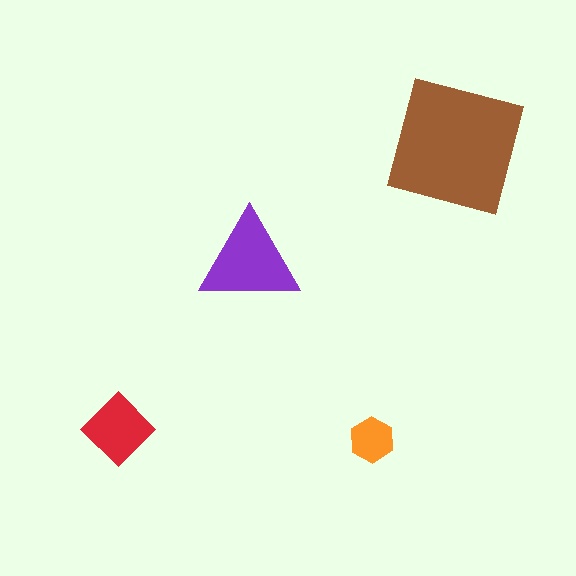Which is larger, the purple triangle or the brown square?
The brown square.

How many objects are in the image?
There are 4 objects in the image.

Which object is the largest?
The brown square.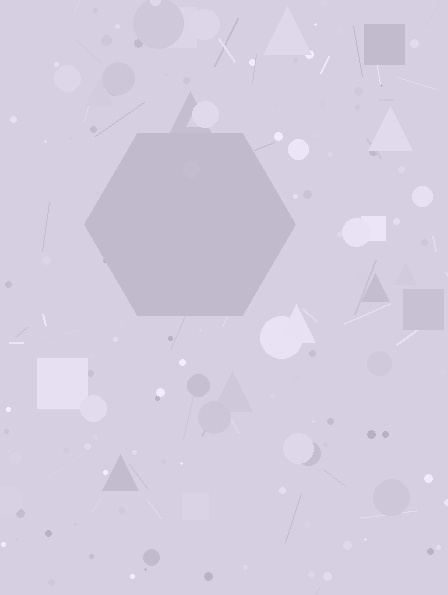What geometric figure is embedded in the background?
A hexagon is embedded in the background.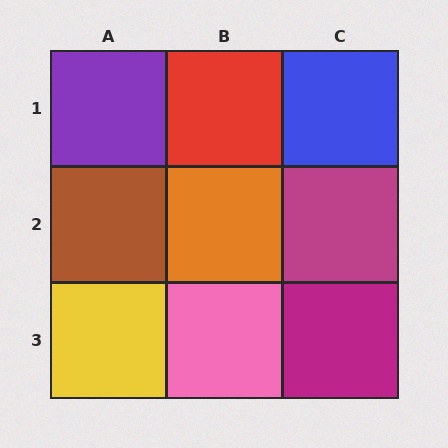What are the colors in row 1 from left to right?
Purple, red, blue.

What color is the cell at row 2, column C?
Magenta.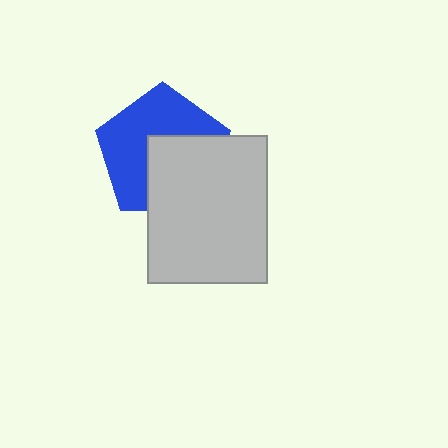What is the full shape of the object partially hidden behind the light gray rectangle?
The partially hidden object is a blue pentagon.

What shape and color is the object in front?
The object in front is a light gray rectangle.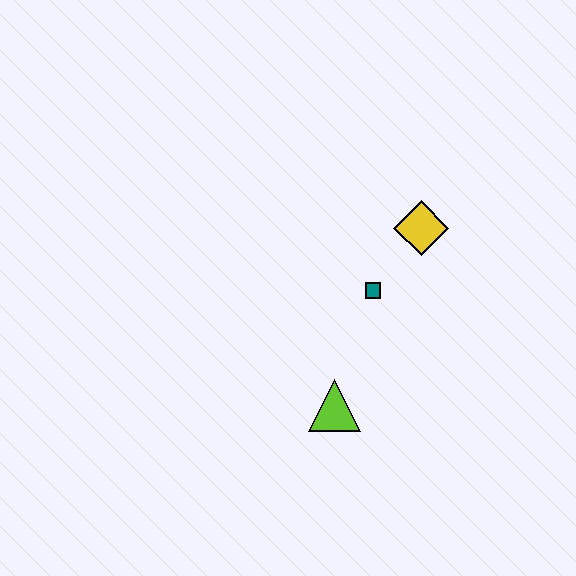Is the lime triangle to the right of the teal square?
No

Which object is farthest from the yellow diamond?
The lime triangle is farthest from the yellow diamond.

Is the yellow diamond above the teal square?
Yes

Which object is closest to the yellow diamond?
The teal square is closest to the yellow diamond.